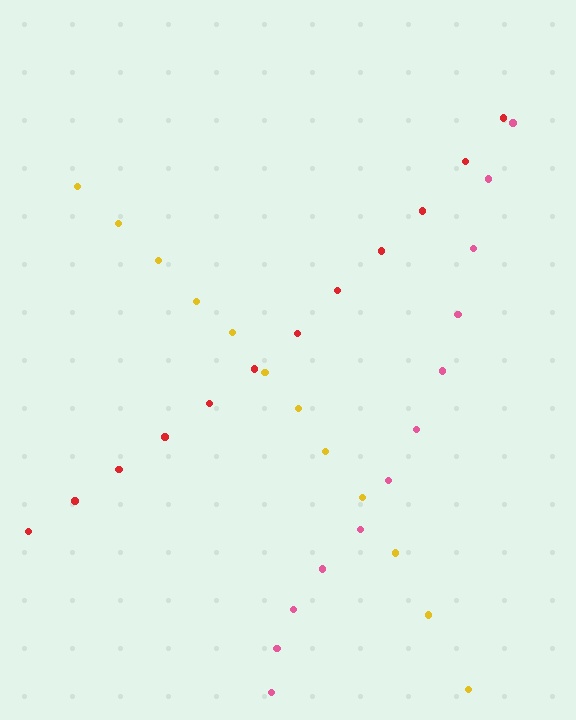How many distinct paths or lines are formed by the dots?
There are 3 distinct paths.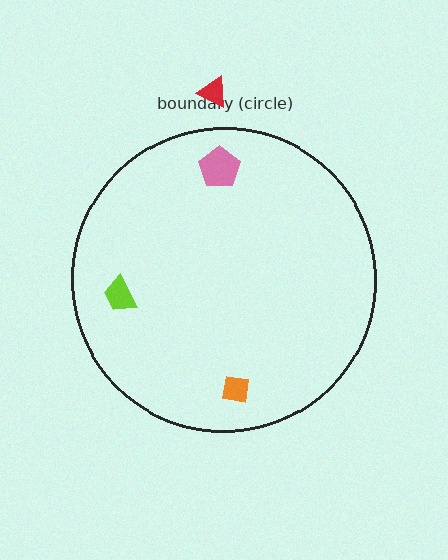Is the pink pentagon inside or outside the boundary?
Inside.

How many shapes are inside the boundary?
3 inside, 1 outside.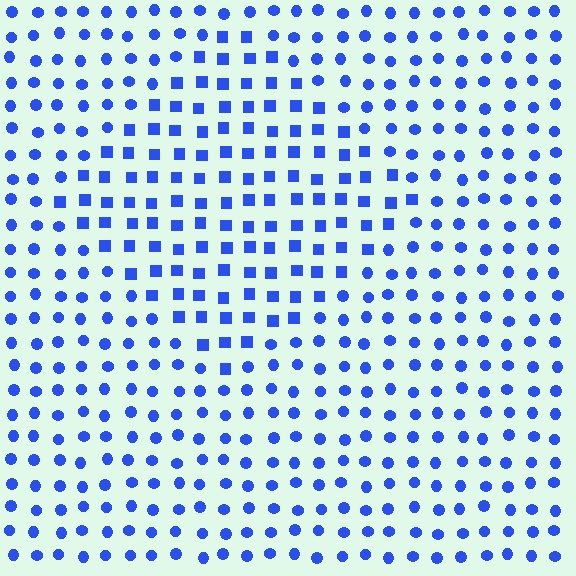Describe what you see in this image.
The image is filled with small blue elements arranged in a uniform grid. A diamond-shaped region contains squares, while the surrounding area contains circles. The boundary is defined purely by the change in element shape.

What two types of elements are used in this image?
The image uses squares inside the diamond region and circles outside it.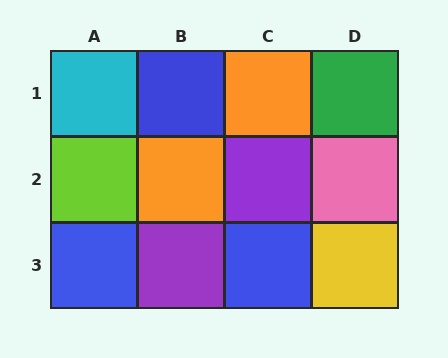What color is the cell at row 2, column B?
Orange.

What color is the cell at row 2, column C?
Purple.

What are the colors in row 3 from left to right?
Blue, purple, blue, yellow.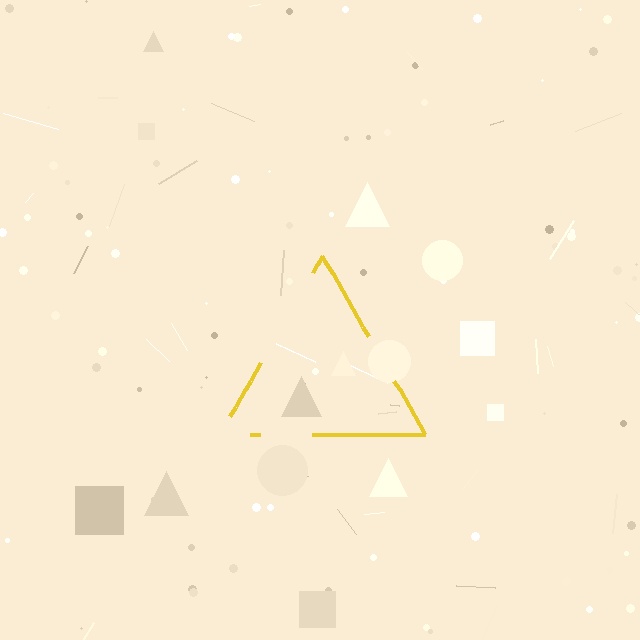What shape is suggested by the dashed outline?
The dashed outline suggests a triangle.